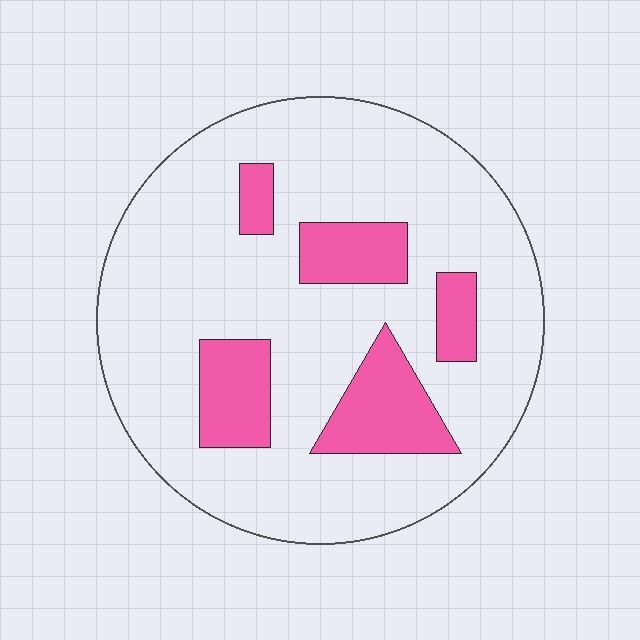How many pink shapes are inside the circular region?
5.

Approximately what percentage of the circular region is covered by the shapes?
Approximately 20%.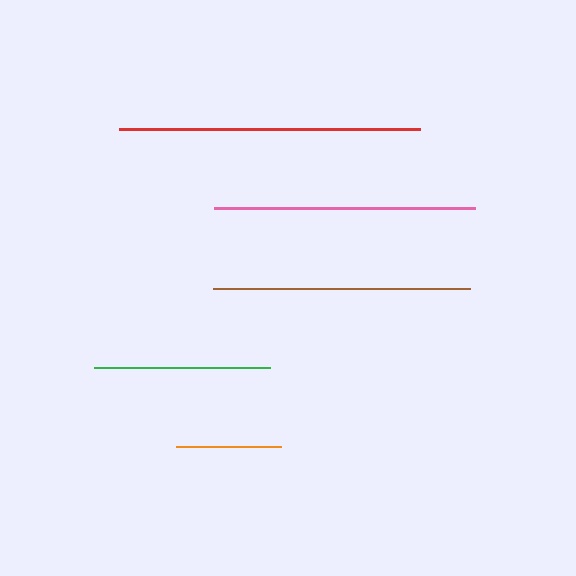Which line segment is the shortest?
The orange line is the shortest at approximately 106 pixels.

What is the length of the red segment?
The red segment is approximately 301 pixels long.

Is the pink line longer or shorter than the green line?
The pink line is longer than the green line.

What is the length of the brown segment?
The brown segment is approximately 257 pixels long.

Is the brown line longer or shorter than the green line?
The brown line is longer than the green line.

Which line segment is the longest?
The red line is the longest at approximately 301 pixels.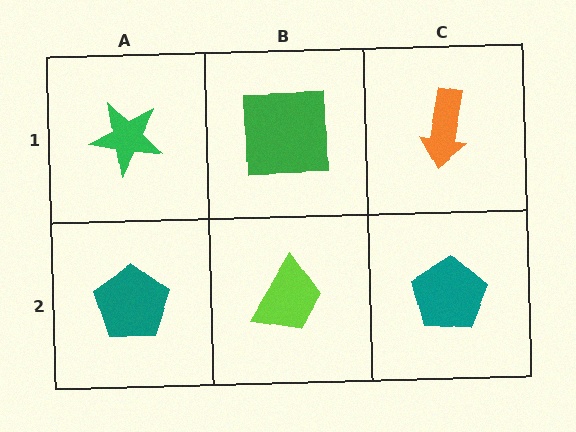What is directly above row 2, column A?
A green star.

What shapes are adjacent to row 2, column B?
A green square (row 1, column B), a teal pentagon (row 2, column A), a teal pentagon (row 2, column C).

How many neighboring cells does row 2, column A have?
2.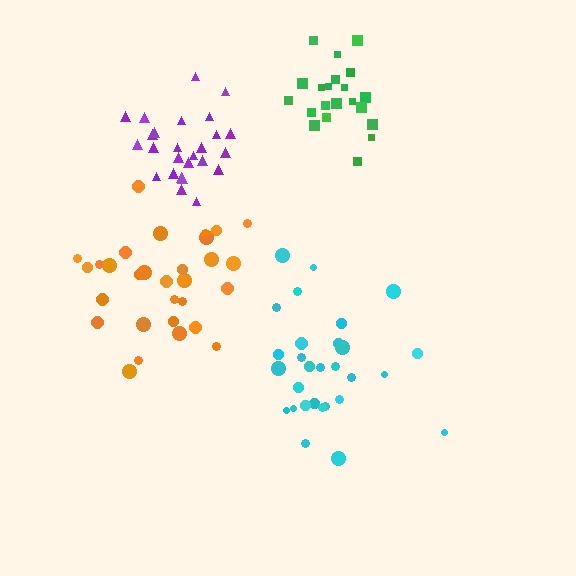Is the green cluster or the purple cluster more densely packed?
Purple.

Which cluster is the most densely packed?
Purple.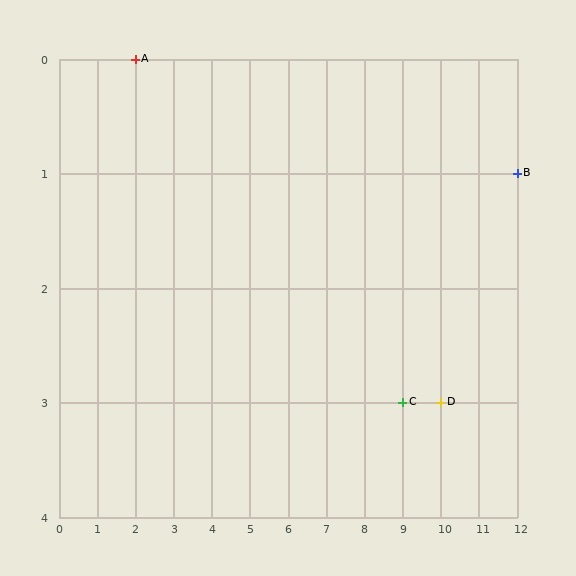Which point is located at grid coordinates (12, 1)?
Point B is at (12, 1).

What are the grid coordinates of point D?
Point D is at grid coordinates (10, 3).